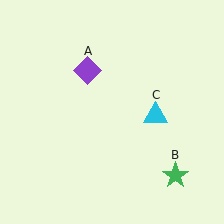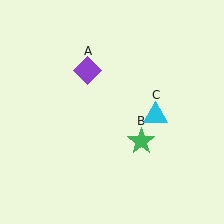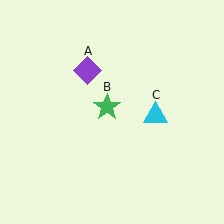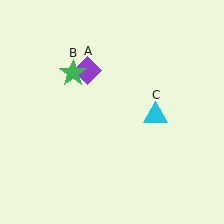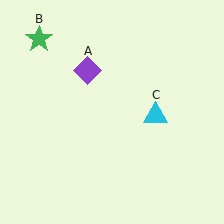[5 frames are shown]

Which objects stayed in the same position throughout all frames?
Purple diamond (object A) and cyan triangle (object C) remained stationary.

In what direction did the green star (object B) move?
The green star (object B) moved up and to the left.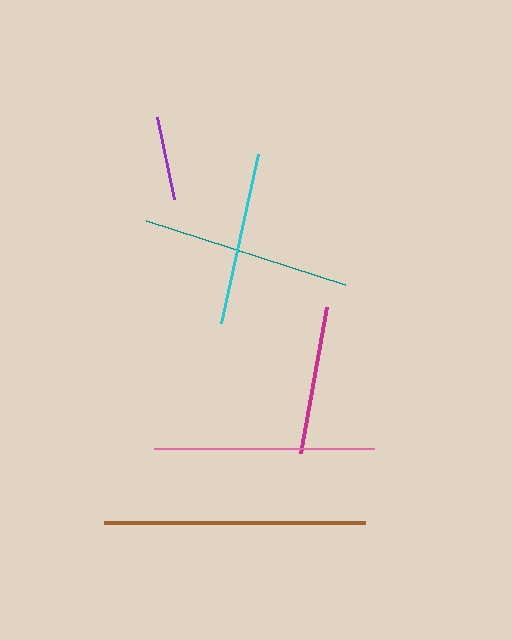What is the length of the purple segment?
The purple segment is approximately 84 pixels long.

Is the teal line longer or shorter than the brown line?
The brown line is longer than the teal line.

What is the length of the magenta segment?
The magenta segment is approximately 148 pixels long.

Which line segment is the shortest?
The purple line is the shortest at approximately 84 pixels.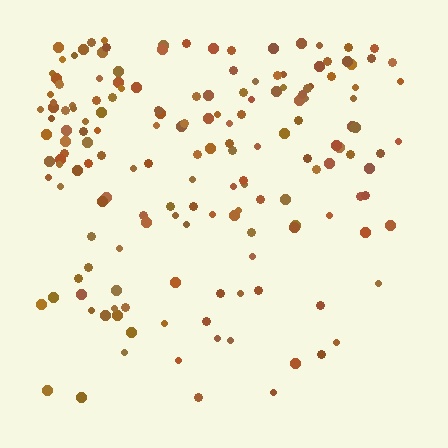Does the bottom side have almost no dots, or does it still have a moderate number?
Still a moderate number, just noticeably fewer than the top.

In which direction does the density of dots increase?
From bottom to top, with the top side densest.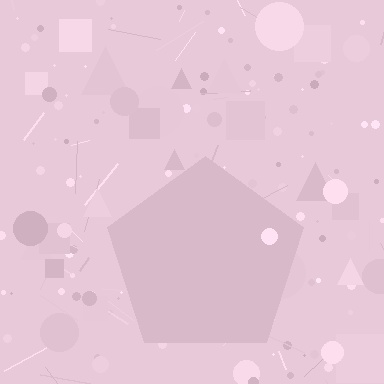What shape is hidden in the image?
A pentagon is hidden in the image.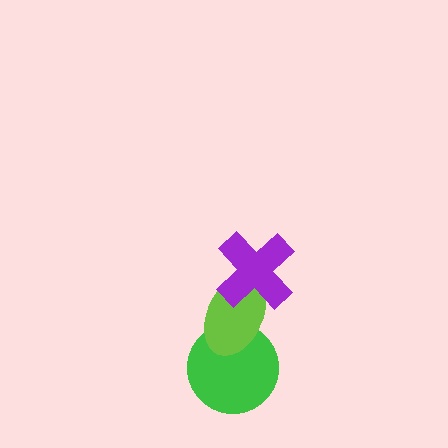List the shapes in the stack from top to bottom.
From top to bottom: the purple cross, the lime ellipse, the green circle.